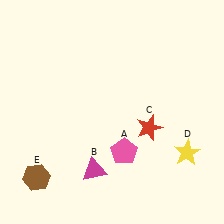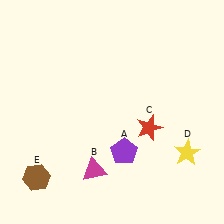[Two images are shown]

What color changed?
The pentagon (A) changed from pink in Image 1 to purple in Image 2.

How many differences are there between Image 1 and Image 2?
There is 1 difference between the two images.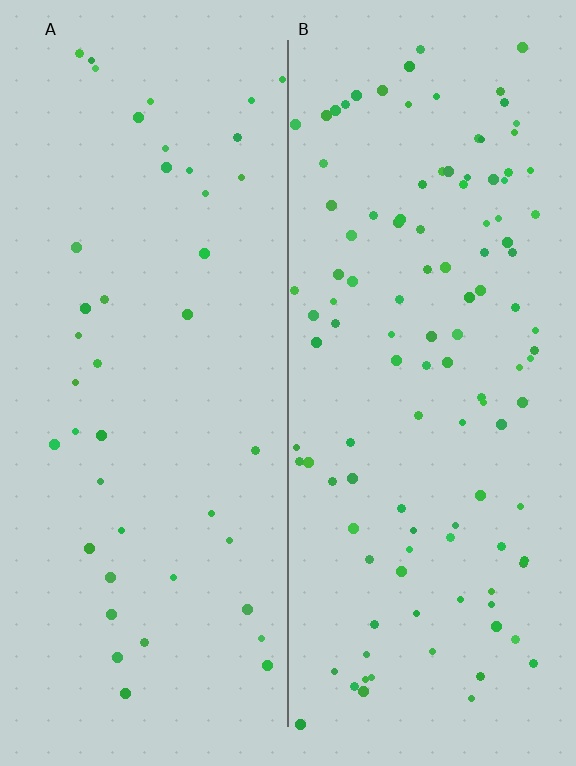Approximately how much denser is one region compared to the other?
Approximately 2.7× — region B over region A.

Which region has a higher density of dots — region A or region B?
B (the right).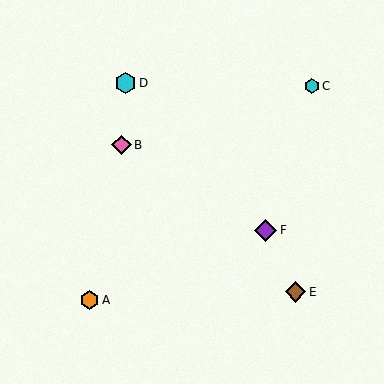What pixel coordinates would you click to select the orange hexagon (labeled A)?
Click at (90, 300) to select the orange hexagon A.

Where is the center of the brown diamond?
The center of the brown diamond is at (296, 292).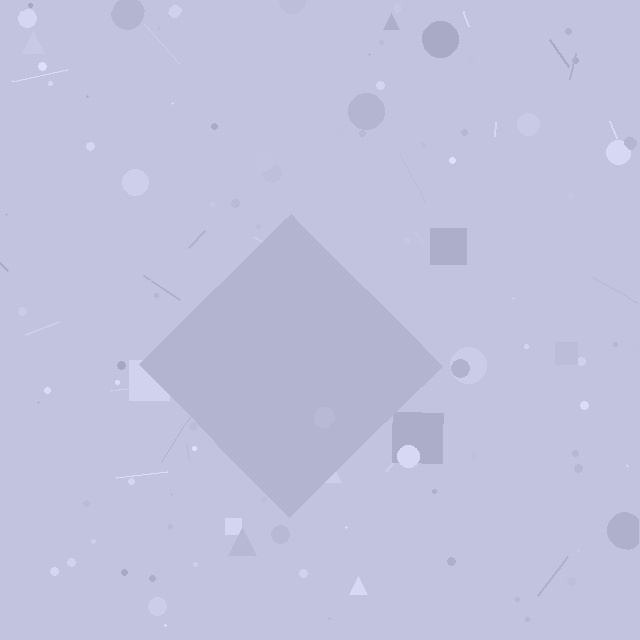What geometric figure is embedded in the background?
A diamond is embedded in the background.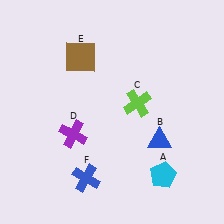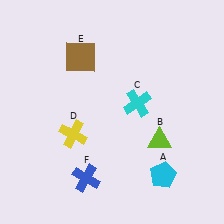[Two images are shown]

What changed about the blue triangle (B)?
In Image 1, B is blue. In Image 2, it changed to lime.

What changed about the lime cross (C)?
In Image 1, C is lime. In Image 2, it changed to cyan.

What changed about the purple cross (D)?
In Image 1, D is purple. In Image 2, it changed to yellow.